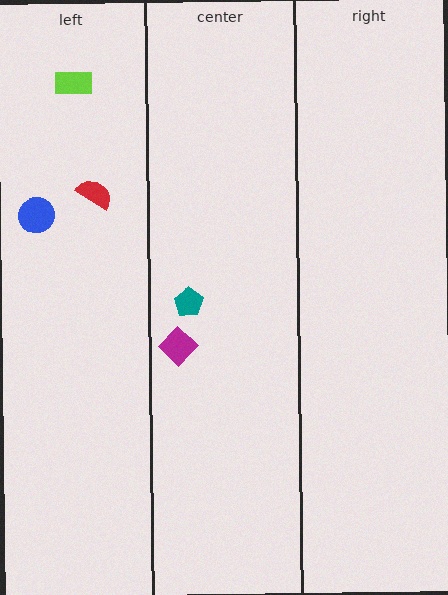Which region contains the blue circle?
The left region.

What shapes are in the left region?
The red semicircle, the lime rectangle, the blue circle.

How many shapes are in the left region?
3.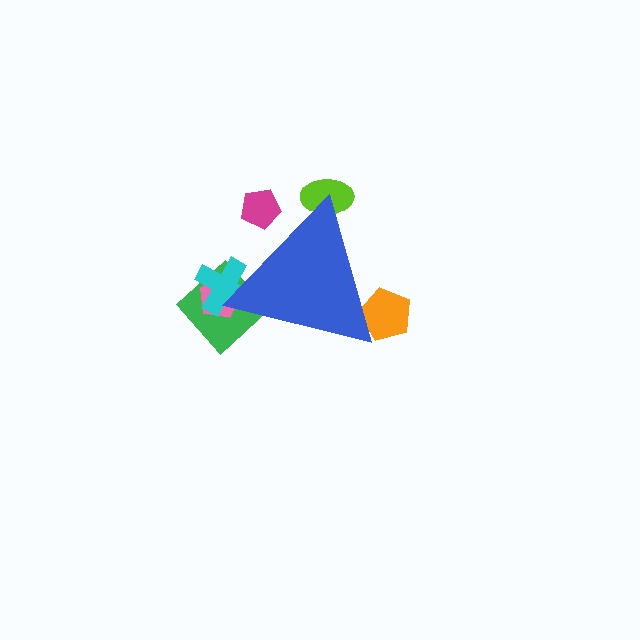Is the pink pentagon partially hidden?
Yes, the pink pentagon is partially hidden behind the blue triangle.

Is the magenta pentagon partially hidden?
Yes, the magenta pentagon is partially hidden behind the blue triangle.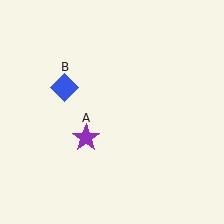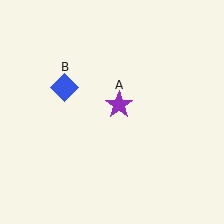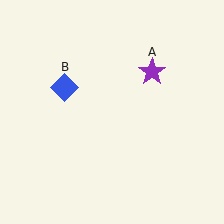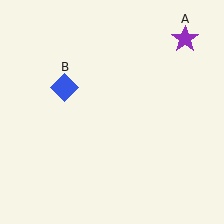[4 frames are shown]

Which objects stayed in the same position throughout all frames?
Blue diamond (object B) remained stationary.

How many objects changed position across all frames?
1 object changed position: purple star (object A).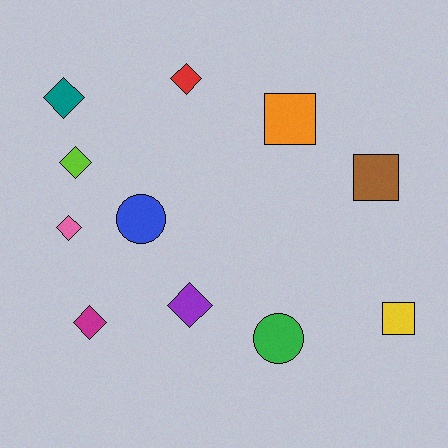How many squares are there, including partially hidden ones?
There are 3 squares.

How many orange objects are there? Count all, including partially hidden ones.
There is 1 orange object.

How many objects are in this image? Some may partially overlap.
There are 11 objects.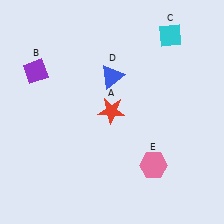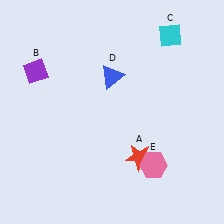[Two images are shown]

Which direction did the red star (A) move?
The red star (A) moved down.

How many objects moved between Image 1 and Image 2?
1 object moved between the two images.